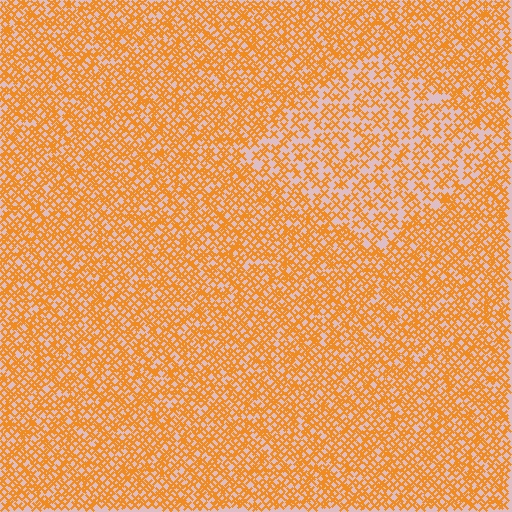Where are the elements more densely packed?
The elements are more densely packed outside the diamond boundary.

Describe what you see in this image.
The image contains small orange elements arranged at two different densities. A diamond-shaped region is visible where the elements are less densely packed than the surrounding area.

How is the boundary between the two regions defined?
The boundary is defined by a change in element density (approximately 1.7x ratio). All elements are the same color, size, and shape.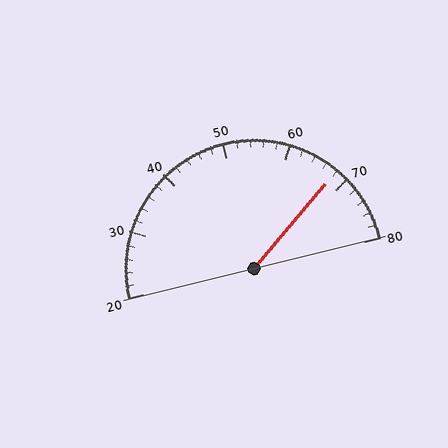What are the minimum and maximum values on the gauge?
The gauge ranges from 20 to 80.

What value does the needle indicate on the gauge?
The needle indicates approximately 68.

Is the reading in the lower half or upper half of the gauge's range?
The reading is in the upper half of the range (20 to 80).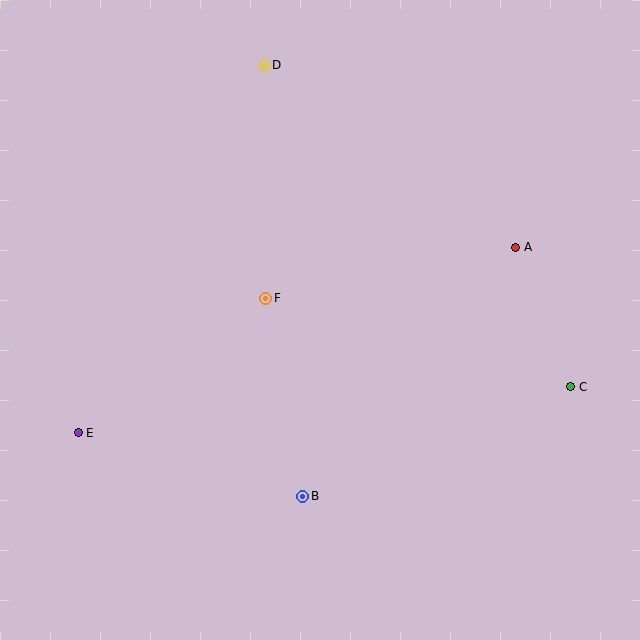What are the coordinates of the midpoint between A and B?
The midpoint between A and B is at (409, 372).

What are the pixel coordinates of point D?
Point D is at (264, 65).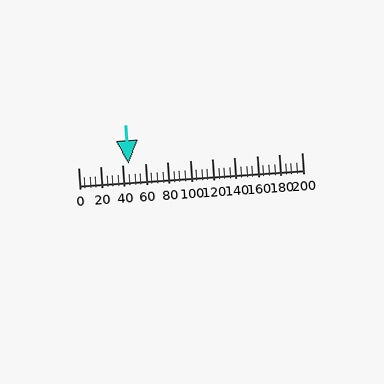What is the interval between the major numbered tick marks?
The major tick marks are spaced 20 units apart.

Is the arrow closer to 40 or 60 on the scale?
The arrow is closer to 40.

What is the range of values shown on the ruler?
The ruler shows values from 0 to 200.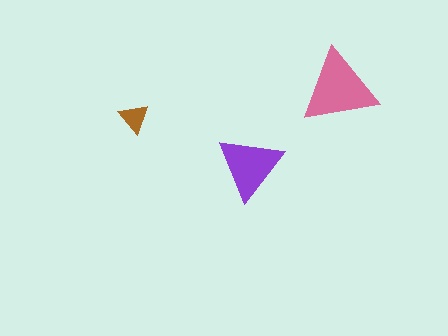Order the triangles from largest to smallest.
the pink one, the purple one, the brown one.